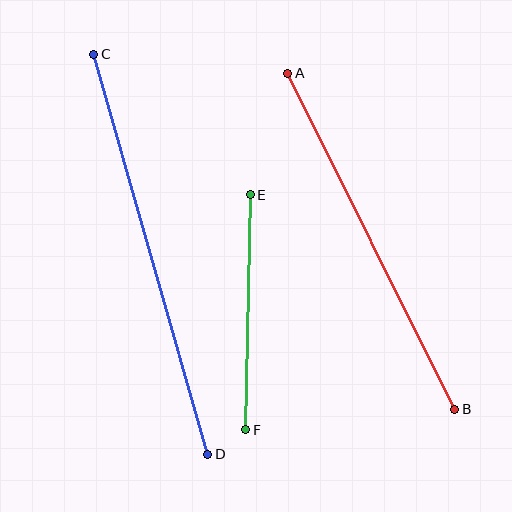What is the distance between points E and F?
The distance is approximately 235 pixels.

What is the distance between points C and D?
The distance is approximately 416 pixels.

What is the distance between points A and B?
The distance is approximately 376 pixels.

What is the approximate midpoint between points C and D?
The midpoint is at approximately (151, 254) pixels.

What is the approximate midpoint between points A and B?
The midpoint is at approximately (371, 241) pixels.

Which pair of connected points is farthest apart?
Points C and D are farthest apart.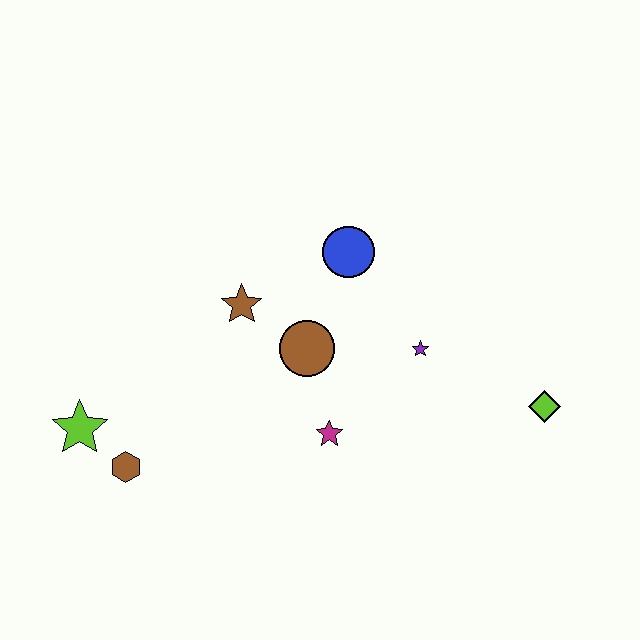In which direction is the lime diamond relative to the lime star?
The lime diamond is to the right of the lime star.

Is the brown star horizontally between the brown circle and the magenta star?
No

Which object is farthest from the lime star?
The lime diamond is farthest from the lime star.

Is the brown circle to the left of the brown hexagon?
No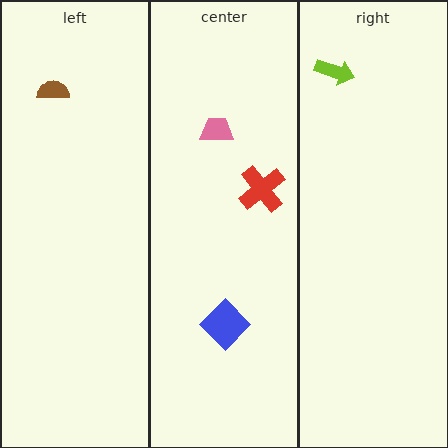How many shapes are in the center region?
3.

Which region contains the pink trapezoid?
The center region.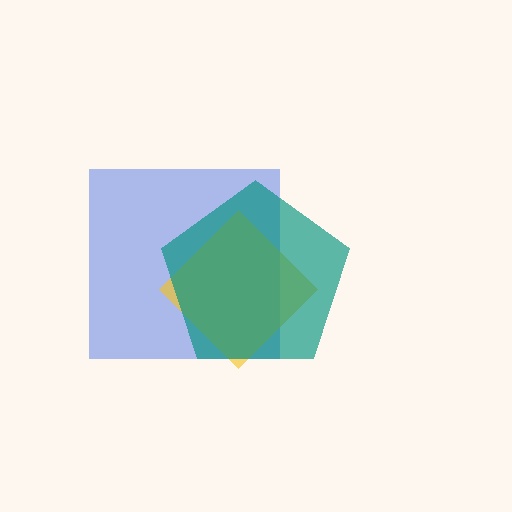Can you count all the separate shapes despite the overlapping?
Yes, there are 3 separate shapes.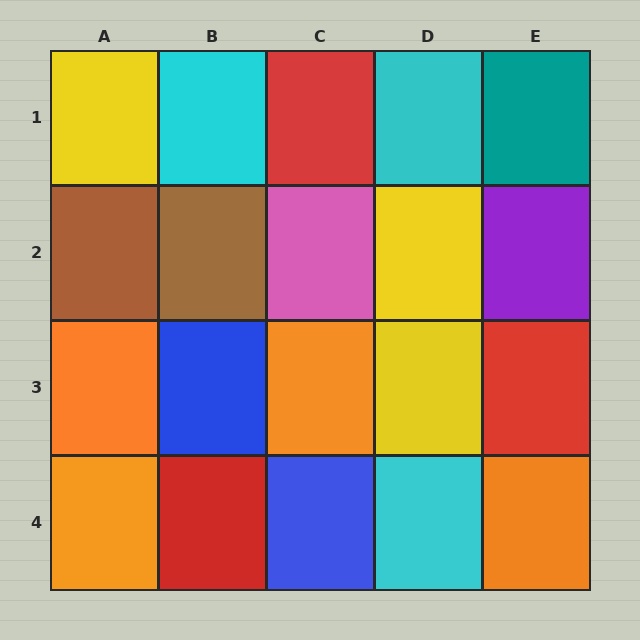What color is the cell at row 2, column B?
Brown.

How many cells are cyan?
3 cells are cyan.